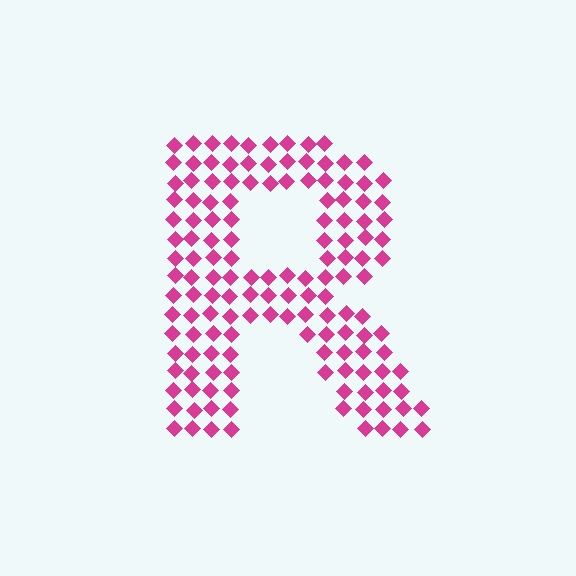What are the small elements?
The small elements are diamonds.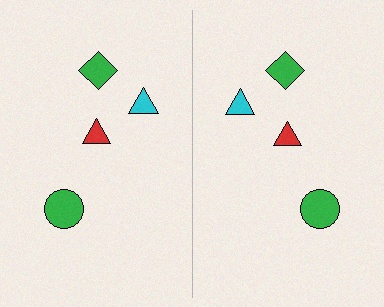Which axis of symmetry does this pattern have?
The pattern has a vertical axis of symmetry running through the center of the image.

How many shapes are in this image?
There are 8 shapes in this image.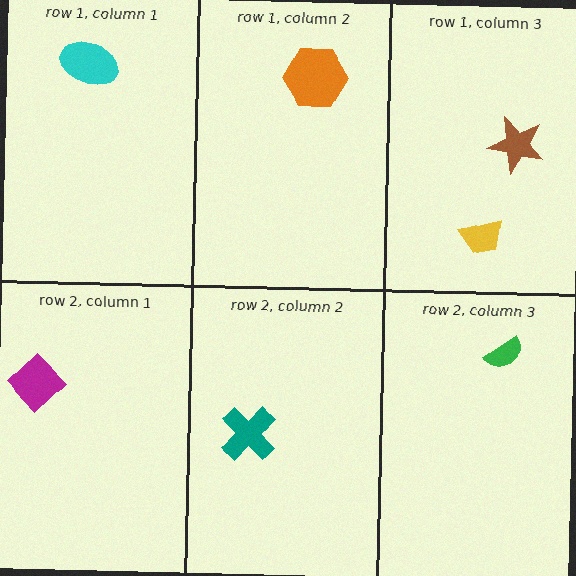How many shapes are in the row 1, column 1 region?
1.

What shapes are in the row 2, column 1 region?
The magenta diamond.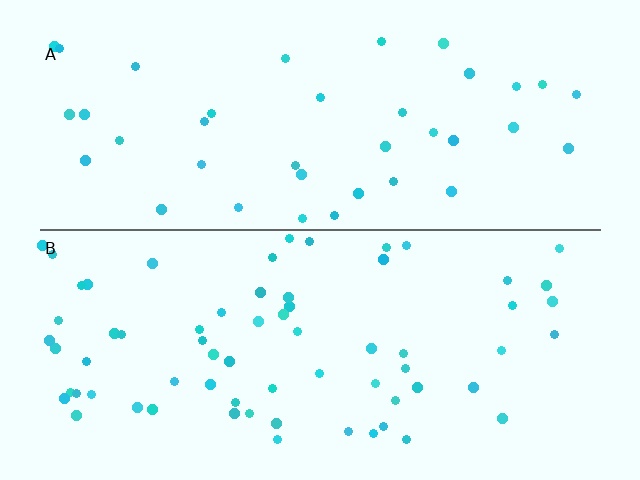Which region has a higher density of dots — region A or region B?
B (the bottom).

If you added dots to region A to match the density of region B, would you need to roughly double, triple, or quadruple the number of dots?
Approximately double.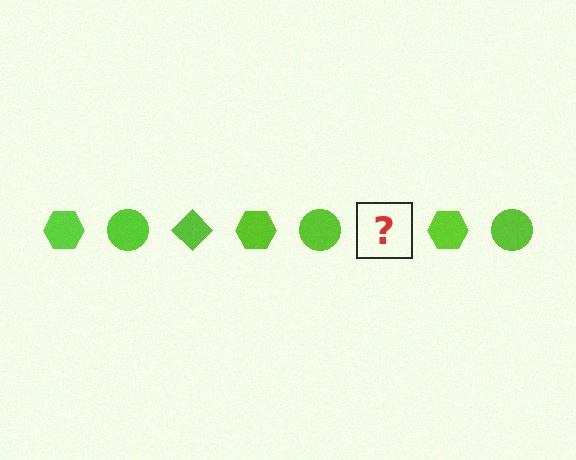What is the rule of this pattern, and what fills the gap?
The rule is that the pattern cycles through hexagon, circle, diamond shapes in lime. The gap should be filled with a lime diamond.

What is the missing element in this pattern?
The missing element is a lime diamond.